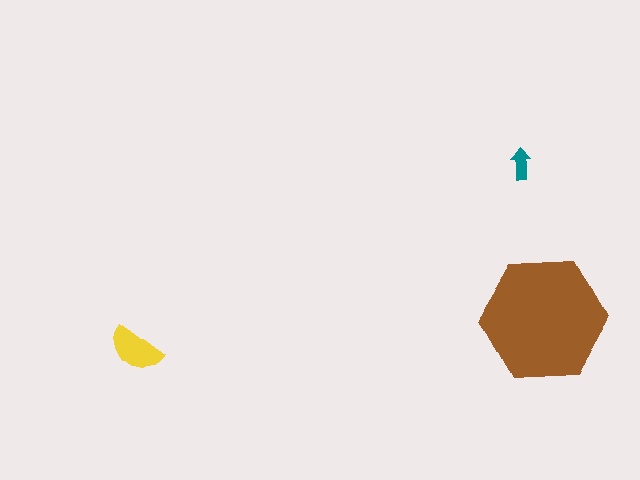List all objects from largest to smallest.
The brown hexagon, the yellow semicircle, the teal arrow.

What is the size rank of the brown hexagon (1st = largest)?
1st.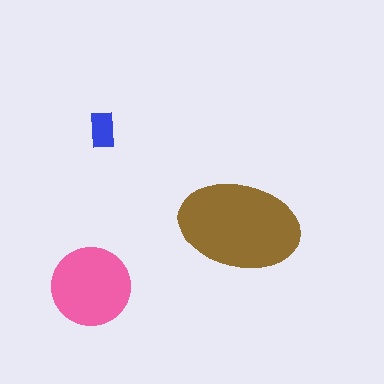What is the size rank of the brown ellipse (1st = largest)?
1st.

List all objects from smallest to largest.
The blue rectangle, the pink circle, the brown ellipse.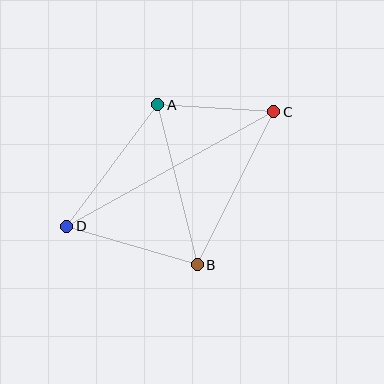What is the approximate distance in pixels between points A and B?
The distance between A and B is approximately 165 pixels.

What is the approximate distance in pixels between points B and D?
The distance between B and D is approximately 136 pixels.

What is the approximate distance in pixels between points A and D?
The distance between A and D is approximately 151 pixels.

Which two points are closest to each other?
Points A and C are closest to each other.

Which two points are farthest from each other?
Points C and D are farthest from each other.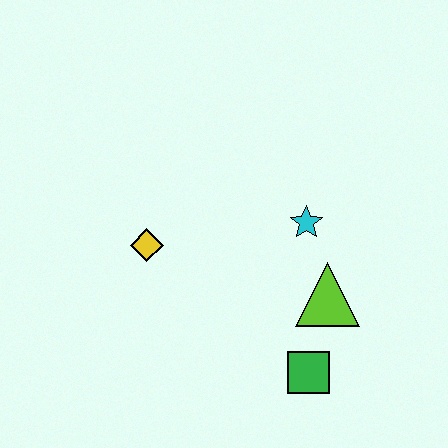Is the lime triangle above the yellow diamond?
No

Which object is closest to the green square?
The lime triangle is closest to the green square.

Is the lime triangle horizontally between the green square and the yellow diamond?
No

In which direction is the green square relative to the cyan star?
The green square is below the cyan star.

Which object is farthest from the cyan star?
The yellow diamond is farthest from the cyan star.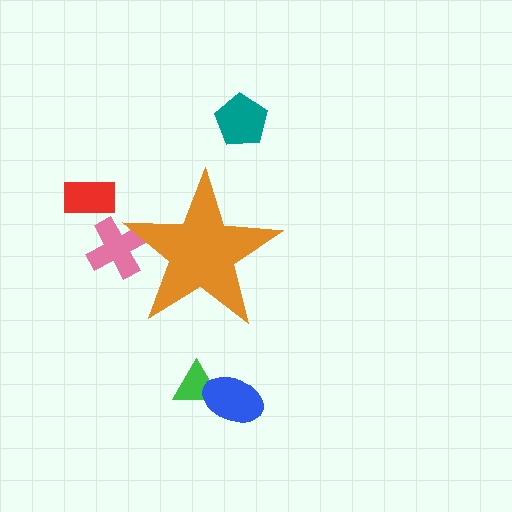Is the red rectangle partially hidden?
No, the red rectangle is fully visible.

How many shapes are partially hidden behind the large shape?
1 shape is partially hidden.